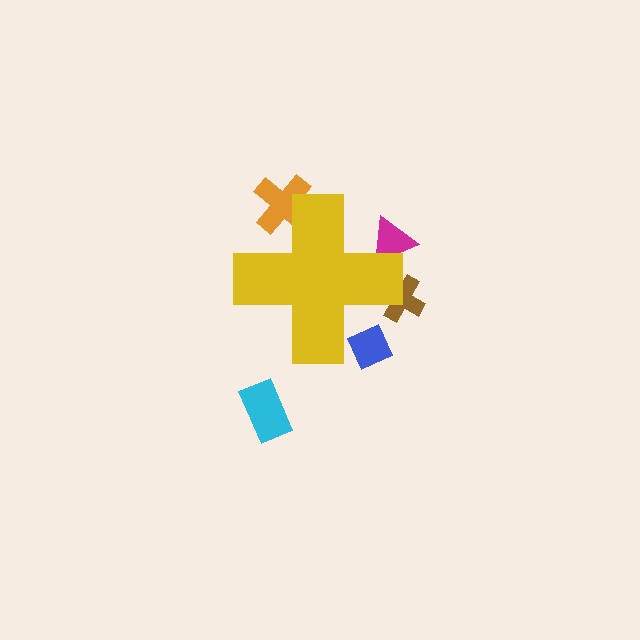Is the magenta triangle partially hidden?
Yes, the magenta triangle is partially hidden behind the yellow cross.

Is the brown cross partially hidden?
Yes, the brown cross is partially hidden behind the yellow cross.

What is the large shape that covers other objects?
A yellow cross.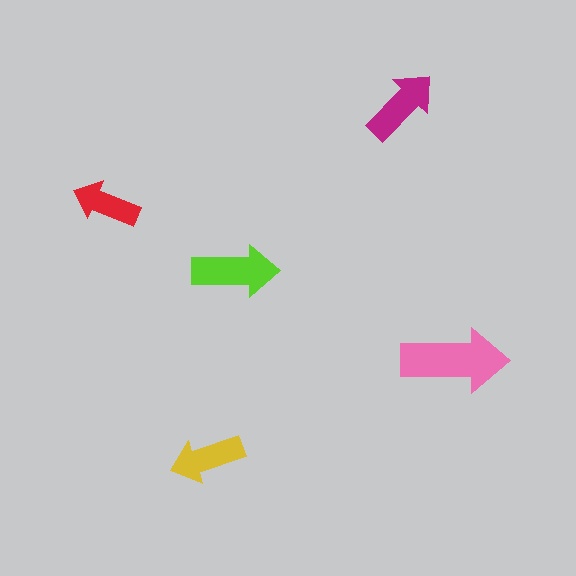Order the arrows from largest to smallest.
the pink one, the lime one, the magenta one, the yellow one, the red one.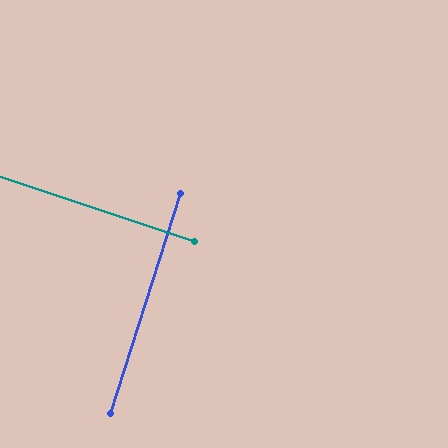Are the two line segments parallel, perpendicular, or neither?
Perpendicular — they meet at approximately 89°.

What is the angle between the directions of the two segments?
Approximately 89 degrees.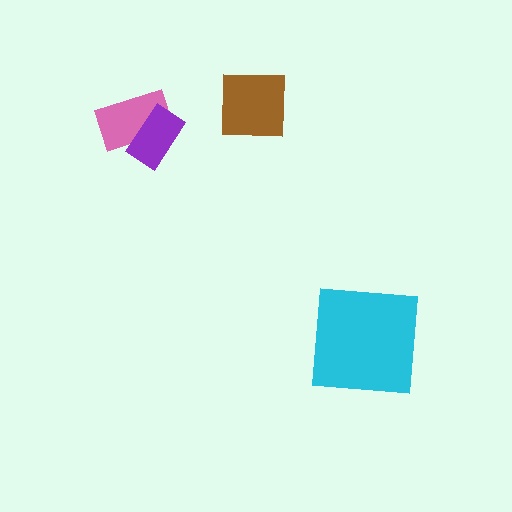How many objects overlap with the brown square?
0 objects overlap with the brown square.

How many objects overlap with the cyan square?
0 objects overlap with the cyan square.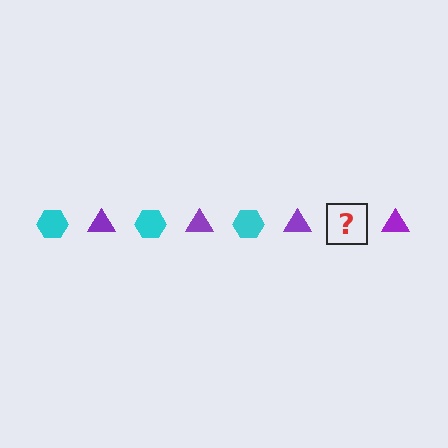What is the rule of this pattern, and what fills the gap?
The rule is that the pattern alternates between cyan hexagon and purple triangle. The gap should be filled with a cyan hexagon.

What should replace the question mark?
The question mark should be replaced with a cyan hexagon.